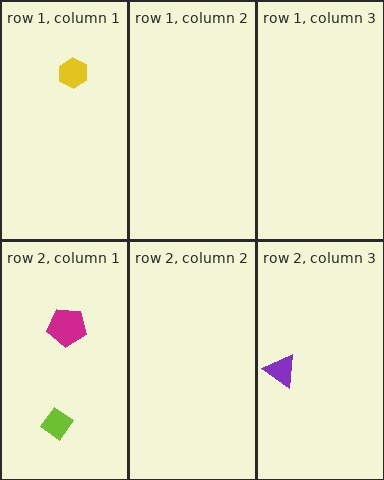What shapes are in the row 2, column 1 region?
The magenta pentagon, the lime diamond.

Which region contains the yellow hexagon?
The row 1, column 1 region.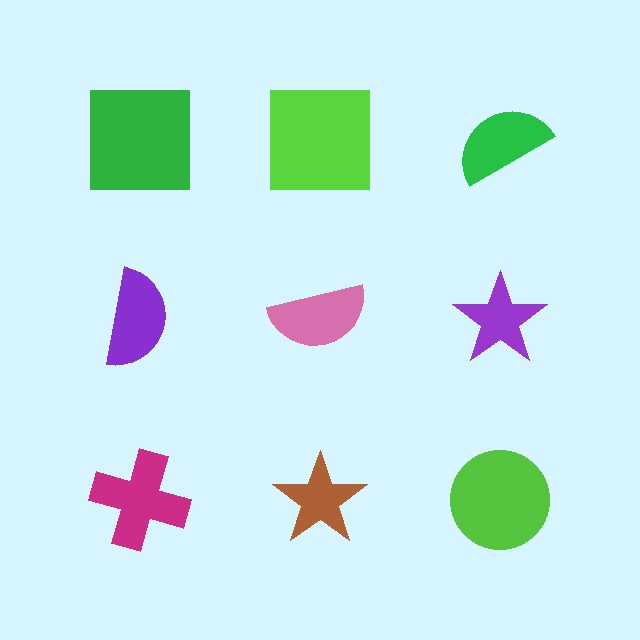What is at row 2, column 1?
A purple semicircle.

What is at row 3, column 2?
A brown star.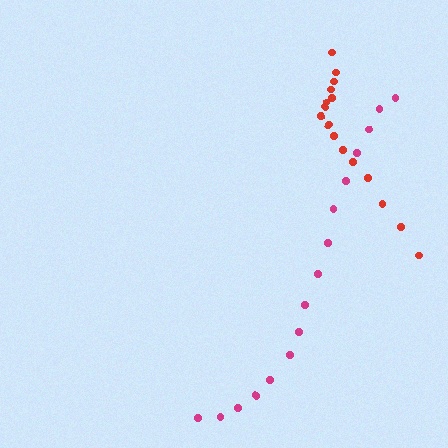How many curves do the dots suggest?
There are 2 distinct paths.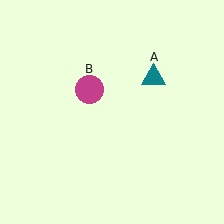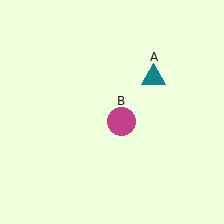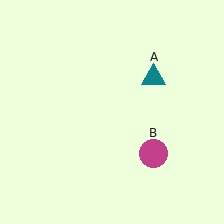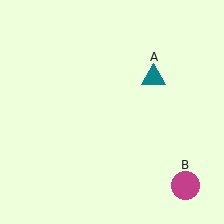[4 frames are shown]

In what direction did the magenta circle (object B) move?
The magenta circle (object B) moved down and to the right.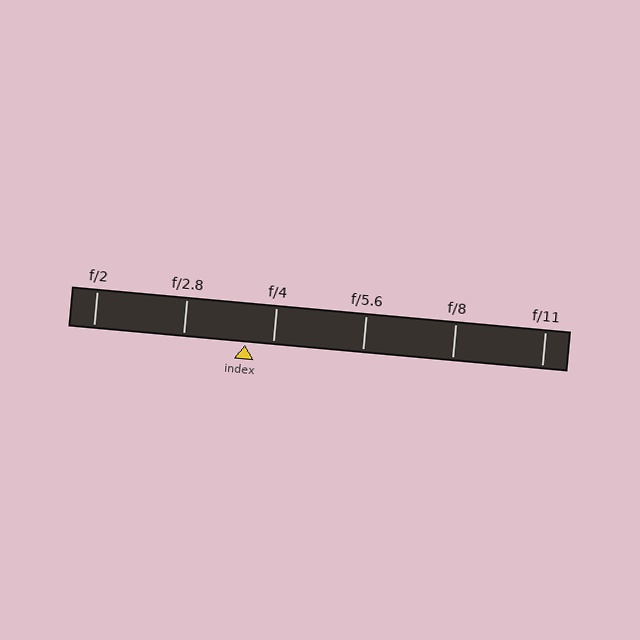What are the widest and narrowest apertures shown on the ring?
The widest aperture shown is f/2 and the narrowest is f/11.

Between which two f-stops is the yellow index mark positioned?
The index mark is between f/2.8 and f/4.